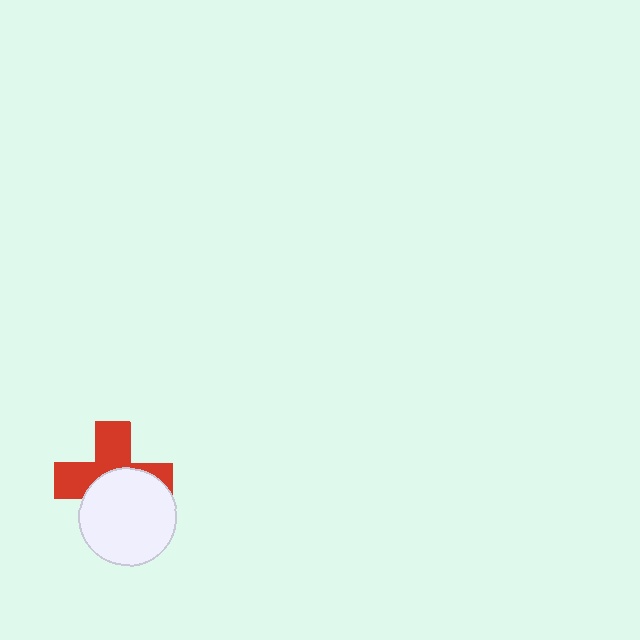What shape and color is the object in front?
The object in front is a white circle.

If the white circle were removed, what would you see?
You would see the complete red cross.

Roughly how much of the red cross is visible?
About half of it is visible (roughly 51%).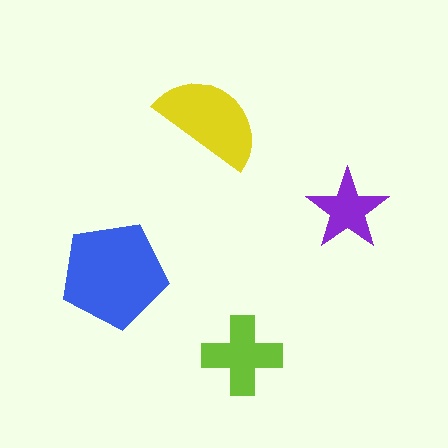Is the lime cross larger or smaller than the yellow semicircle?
Smaller.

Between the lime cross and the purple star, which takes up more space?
The lime cross.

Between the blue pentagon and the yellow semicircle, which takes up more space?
The blue pentagon.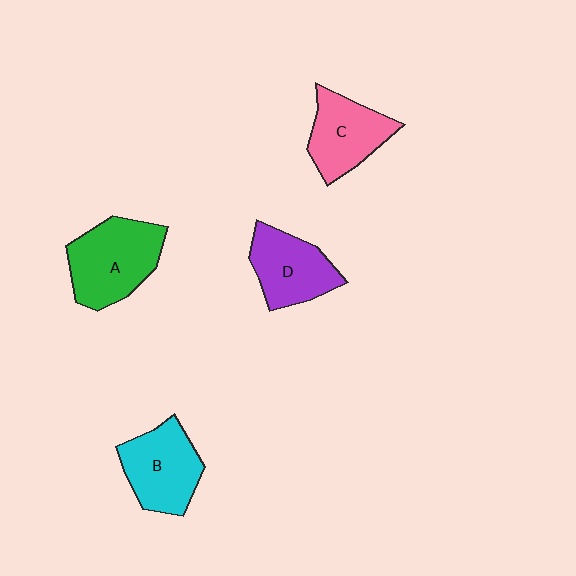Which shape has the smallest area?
Shape D (purple).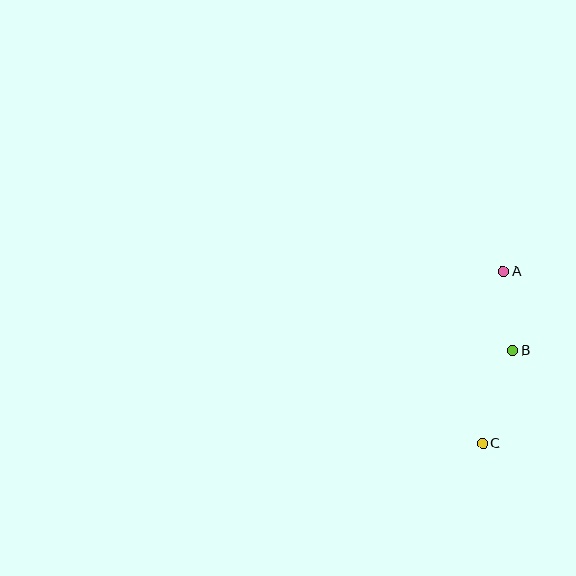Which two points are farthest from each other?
Points A and C are farthest from each other.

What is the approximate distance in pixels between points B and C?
The distance between B and C is approximately 98 pixels.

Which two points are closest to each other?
Points A and B are closest to each other.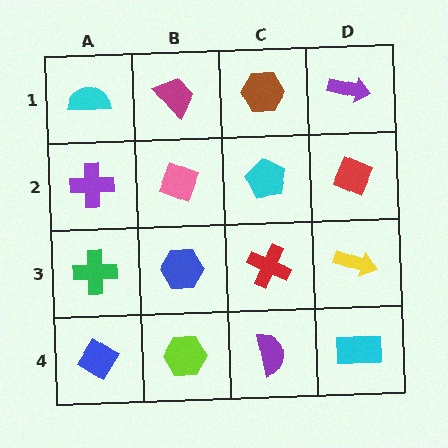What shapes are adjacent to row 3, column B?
A pink diamond (row 2, column B), a lime hexagon (row 4, column B), a green cross (row 3, column A), a red cross (row 3, column C).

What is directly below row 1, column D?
A red diamond.